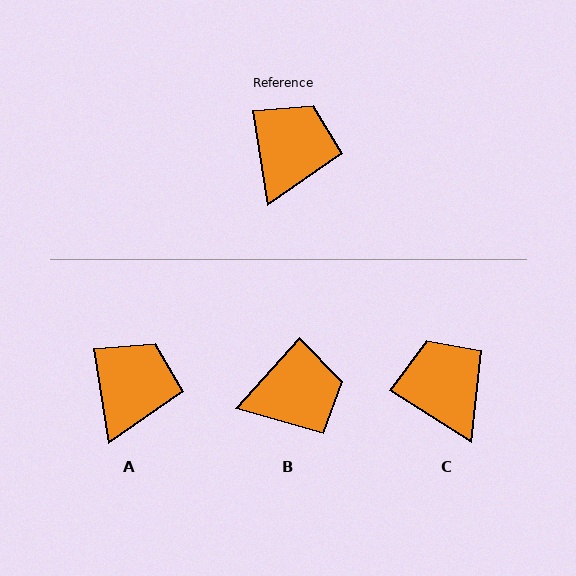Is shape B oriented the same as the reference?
No, it is off by about 51 degrees.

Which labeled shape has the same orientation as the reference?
A.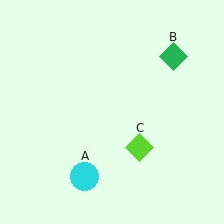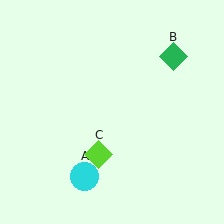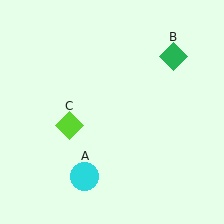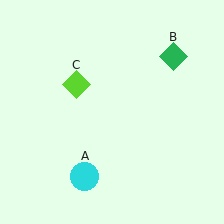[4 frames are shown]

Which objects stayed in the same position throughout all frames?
Cyan circle (object A) and green diamond (object B) remained stationary.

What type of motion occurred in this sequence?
The lime diamond (object C) rotated clockwise around the center of the scene.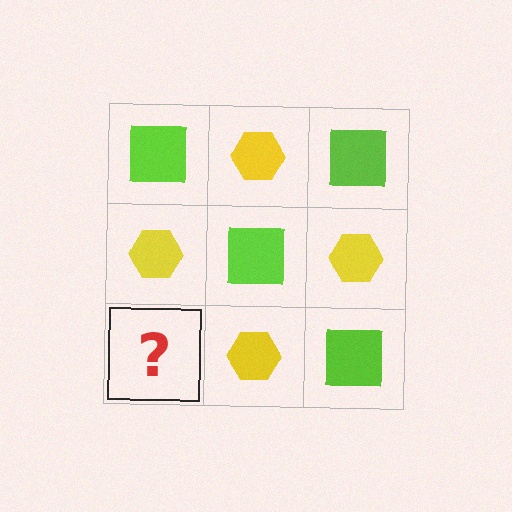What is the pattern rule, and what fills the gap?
The rule is that it alternates lime square and yellow hexagon in a checkerboard pattern. The gap should be filled with a lime square.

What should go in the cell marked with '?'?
The missing cell should contain a lime square.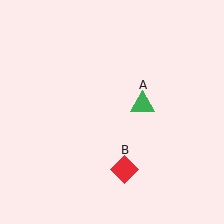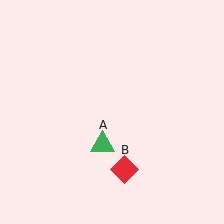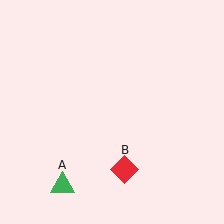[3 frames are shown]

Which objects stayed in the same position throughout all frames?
Red diamond (object B) remained stationary.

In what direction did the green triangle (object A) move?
The green triangle (object A) moved down and to the left.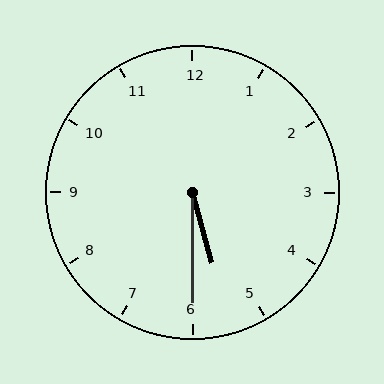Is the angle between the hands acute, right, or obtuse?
It is acute.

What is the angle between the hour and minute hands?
Approximately 15 degrees.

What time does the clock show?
5:30.